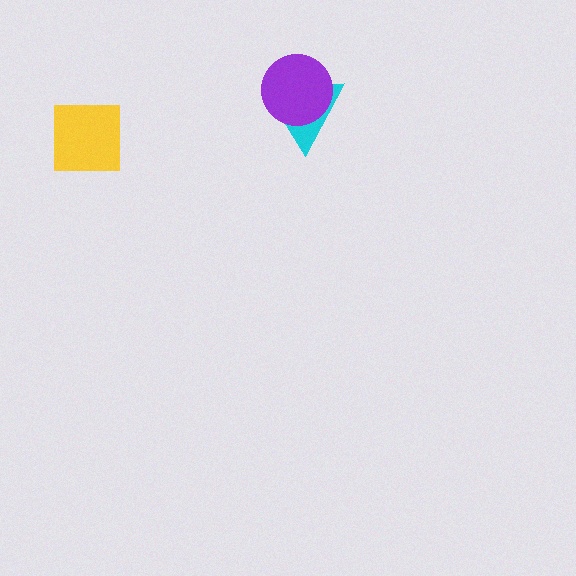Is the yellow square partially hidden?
No, no other shape covers it.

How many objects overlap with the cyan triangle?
1 object overlaps with the cyan triangle.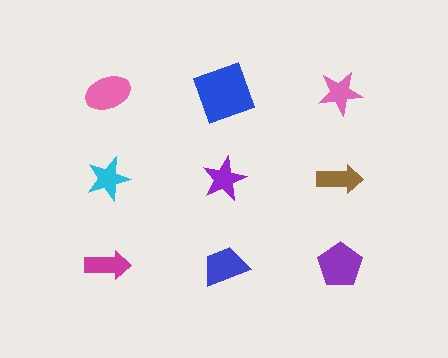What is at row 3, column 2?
A blue trapezoid.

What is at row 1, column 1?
A pink ellipse.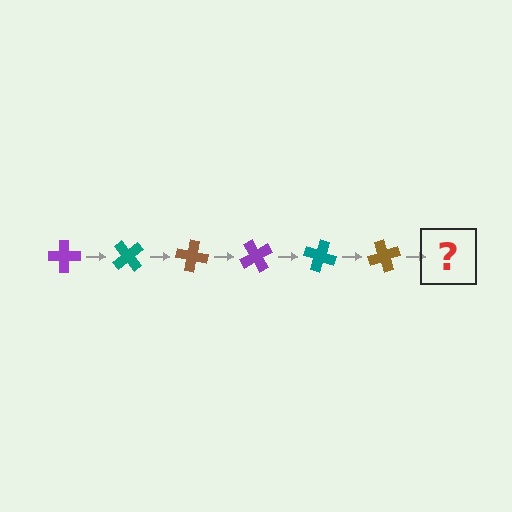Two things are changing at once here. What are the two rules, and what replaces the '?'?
The two rules are that it rotates 50 degrees each step and the color cycles through purple, teal, and brown. The '?' should be a purple cross, rotated 300 degrees from the start.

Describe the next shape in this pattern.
It should be a purple cross, rotated 300 degrees from the start.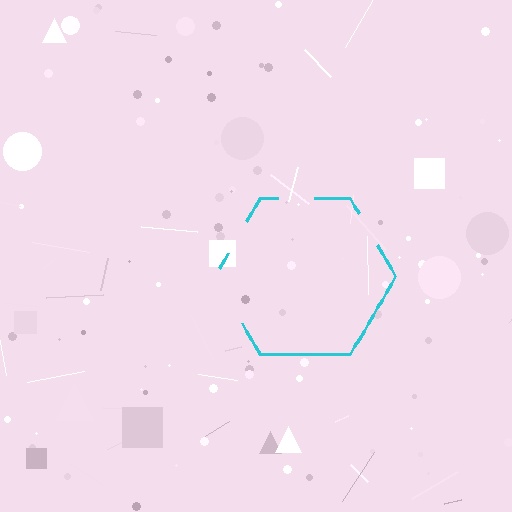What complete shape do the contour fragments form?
The contour fragments form a hexagon.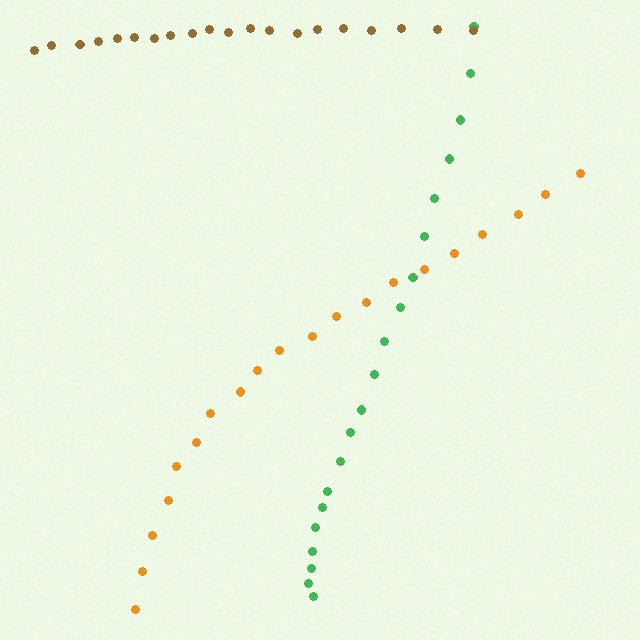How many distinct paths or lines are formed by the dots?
There are 3 distinct paths.